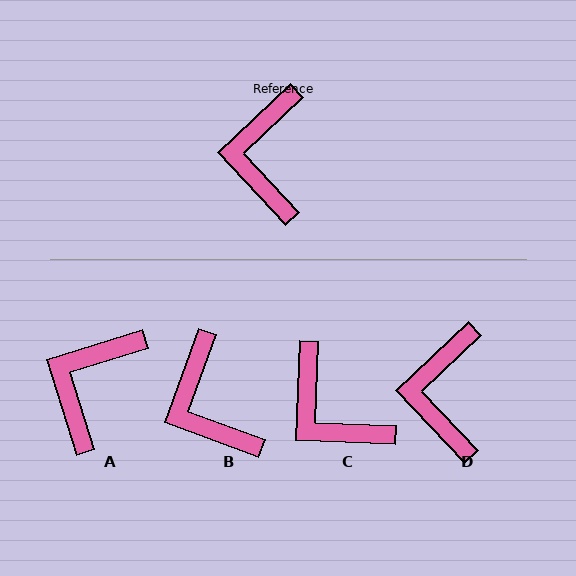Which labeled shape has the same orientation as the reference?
D.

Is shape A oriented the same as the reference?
No, it is off by about 26 degrees.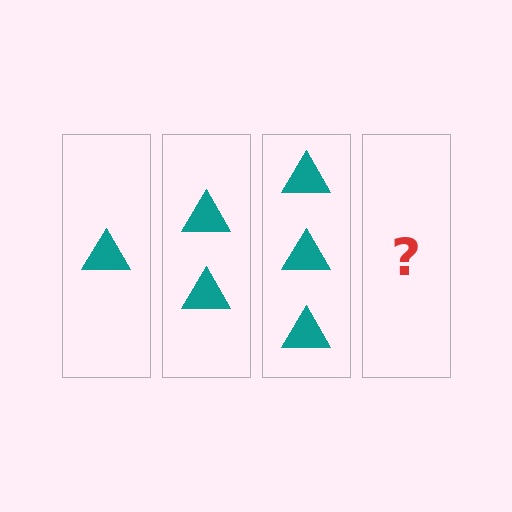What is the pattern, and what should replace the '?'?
The pattern is that each step adds one more triangle. The '?' should be 4 triangles.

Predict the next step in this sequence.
The next step is 4 triangles.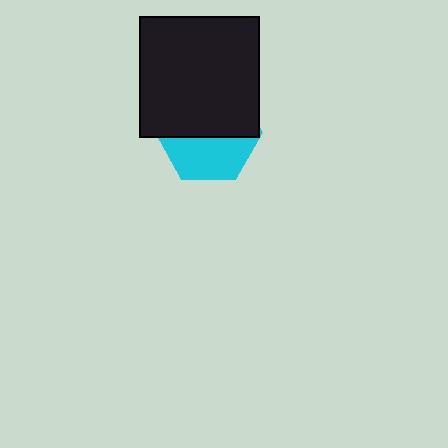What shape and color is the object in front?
The object in front is a black square.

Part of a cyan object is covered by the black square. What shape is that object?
It is a hexagon.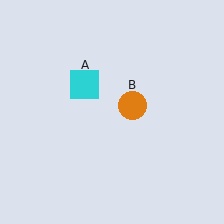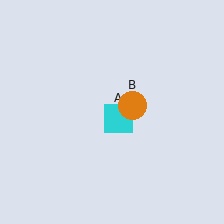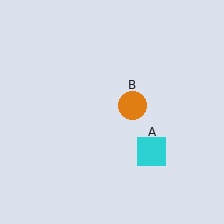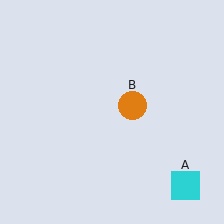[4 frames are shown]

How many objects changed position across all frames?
1 object changed position: cyan square (object A).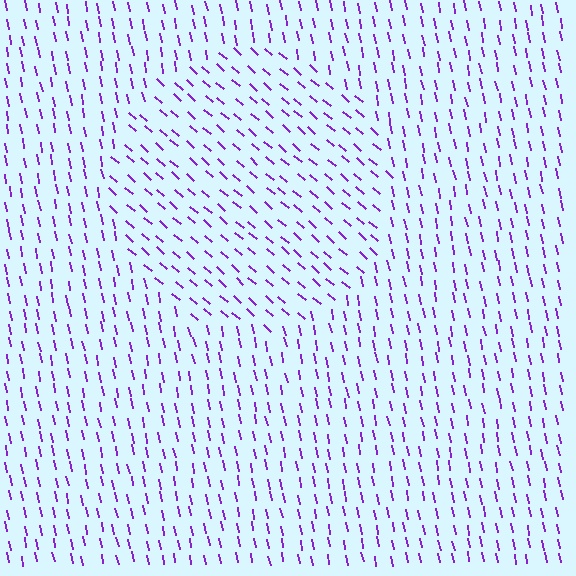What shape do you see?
I see a circle.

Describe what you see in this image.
The image is filled with small purple line segments. A circle region in the image has lines oriented differently from the surrounding lines, creating a visible texture boundary.